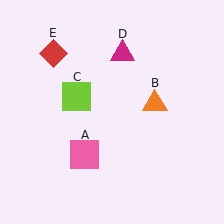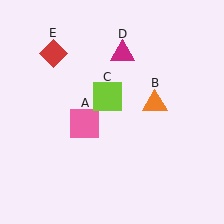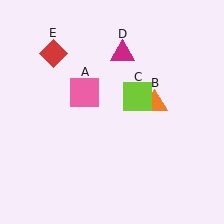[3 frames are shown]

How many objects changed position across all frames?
2 objects changed position: pink square (object A), lime square (object C).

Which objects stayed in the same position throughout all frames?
Orange triangle (object B) and magenta triangle (object D) and red diamond (object E) remained stationary.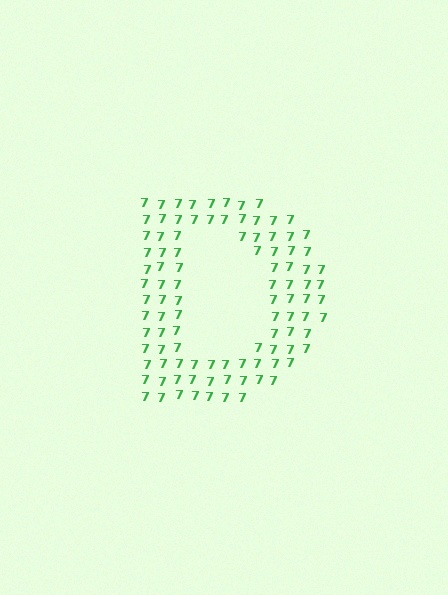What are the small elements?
The small elements are digit 7's.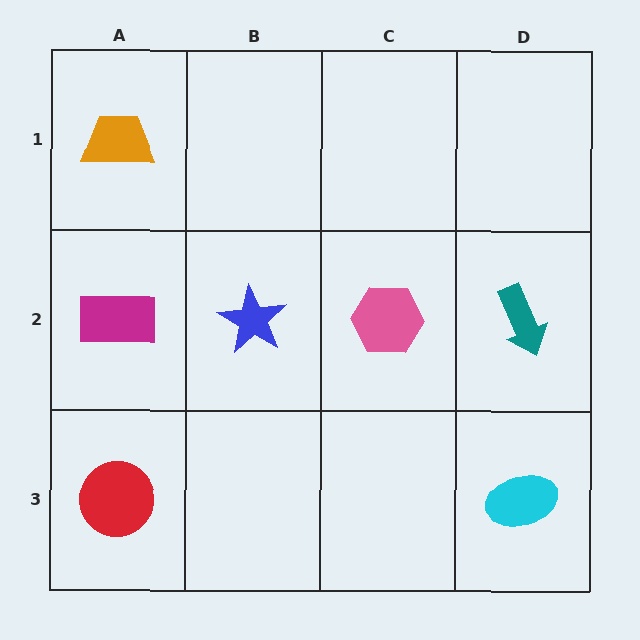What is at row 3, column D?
A cyan ellipse.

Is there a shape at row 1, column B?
No, that cell is empty.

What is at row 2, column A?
A magenta rectangle.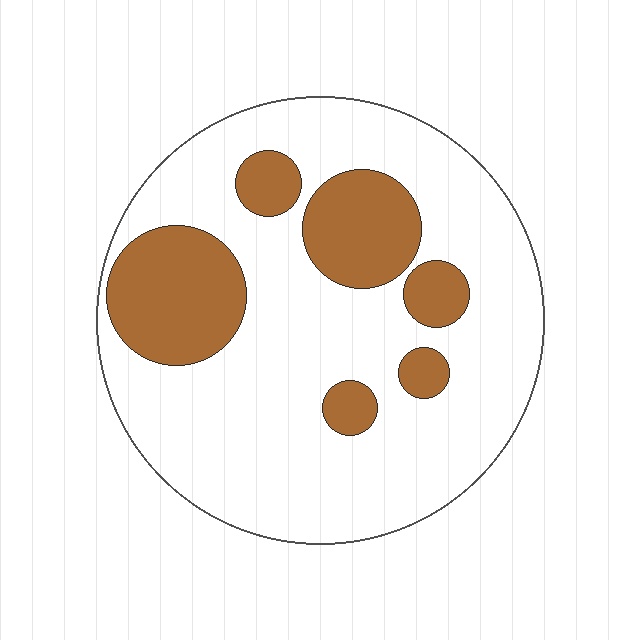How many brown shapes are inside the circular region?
6.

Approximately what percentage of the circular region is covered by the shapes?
Approximately 25%.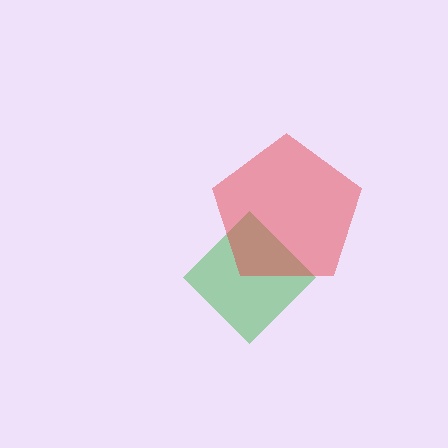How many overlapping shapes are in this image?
There are 2 overlapping shapes in the image.